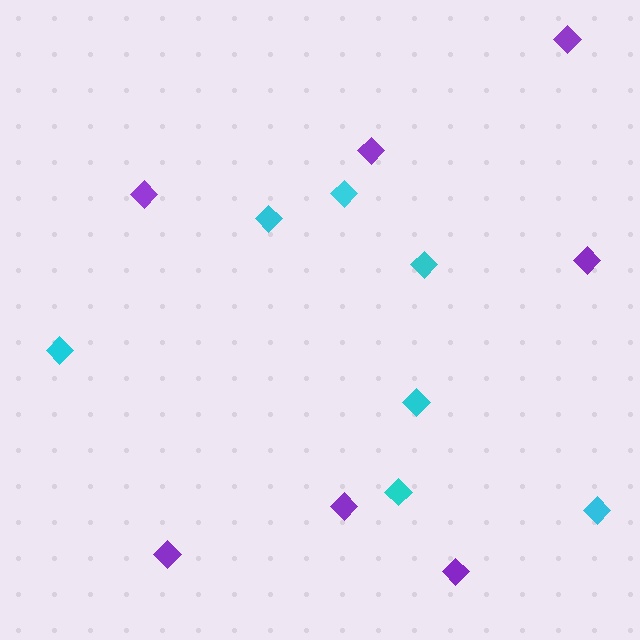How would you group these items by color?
There are 2 groups: one group of cyan diamonds (7) and one group of purple diamonds (7).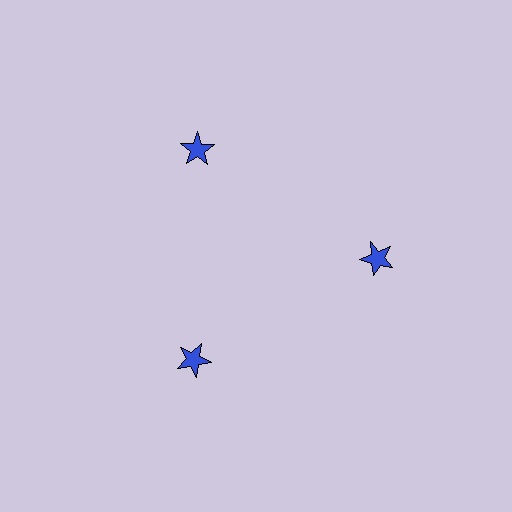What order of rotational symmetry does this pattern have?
This pattern has 3-fold rotational symmetry.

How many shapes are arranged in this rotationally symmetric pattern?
There are 3 shapes, arranged in 3 groups of 1.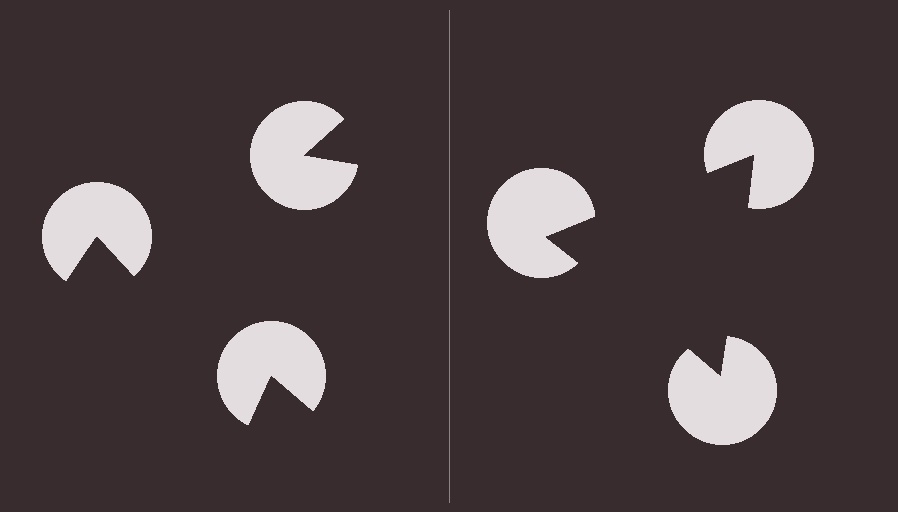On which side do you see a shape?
An illusory triangle appears on the right side. On the left side the wedge cuts are rotated, so no coherent shape forms.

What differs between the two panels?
The pac-man discs are positioned identically on both sides; only the wedge orientations differ. On the right they align to a triangle; on the left they are misaligned.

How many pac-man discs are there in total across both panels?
6 — 3 on each side.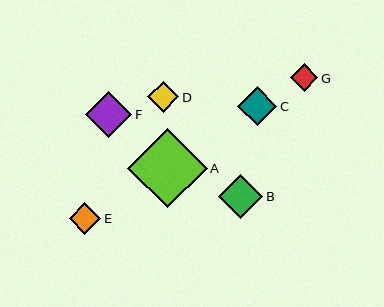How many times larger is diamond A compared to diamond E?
Diamond A is approximately 2.5 times the size of diamond E.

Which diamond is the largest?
Diamond A is the largest with a size of approximately 79 pixels.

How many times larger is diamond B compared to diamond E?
Diamond B is approximately 1.4 times the size of diamond E.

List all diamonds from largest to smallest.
From largest to smallest: A, F, B, C, E, D, G.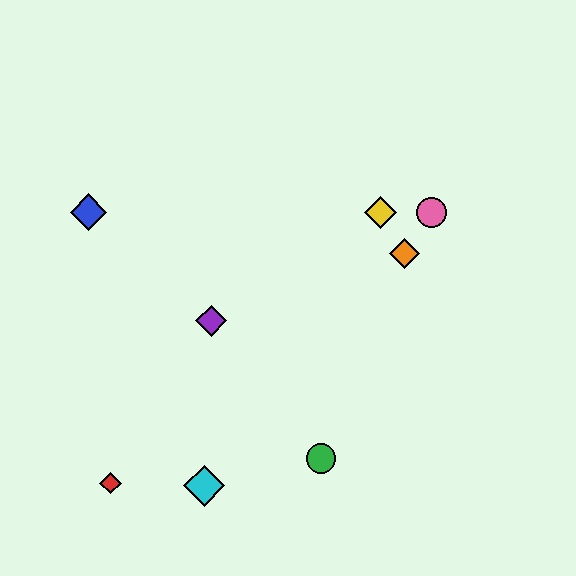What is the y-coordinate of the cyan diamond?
The cyan diamond is at y≈486.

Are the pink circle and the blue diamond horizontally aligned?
Yes, both are at y≈212.